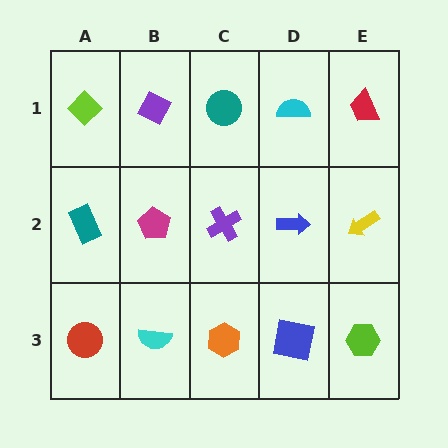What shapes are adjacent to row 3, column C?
A purple cross (row 2, column C), a cyan semicircle (row 3, column B), a blue square (row 3, column D).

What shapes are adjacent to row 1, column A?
A teal rectangle (row 2, column A), a purple diamond (row 1, column B).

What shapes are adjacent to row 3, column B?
A magenta pentagon (row 2, column B), a red circle (row 3, column A), an orange hexagon (row 3, column C).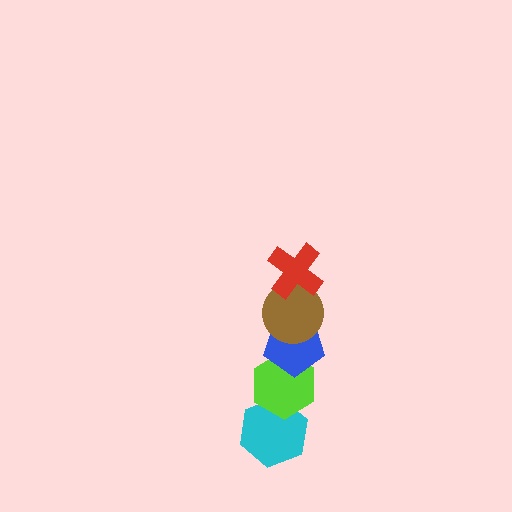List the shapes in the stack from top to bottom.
From top to bottom: the red cross, the brown circle, the blue pentagon, the lime hexagon, the cyan hexagon.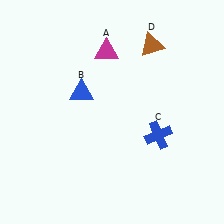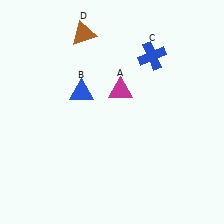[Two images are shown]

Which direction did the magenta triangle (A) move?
The magenta triangle (A) moved down.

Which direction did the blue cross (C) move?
The blue cross (C) moved up.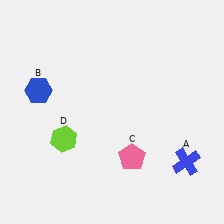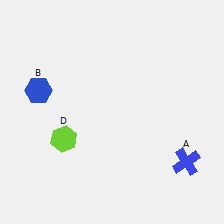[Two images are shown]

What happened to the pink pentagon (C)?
The pink pentagon (C) was removed in Image 2. It was in the bottom-right area of Image 1.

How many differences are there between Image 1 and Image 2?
There is 1 difference between the two images.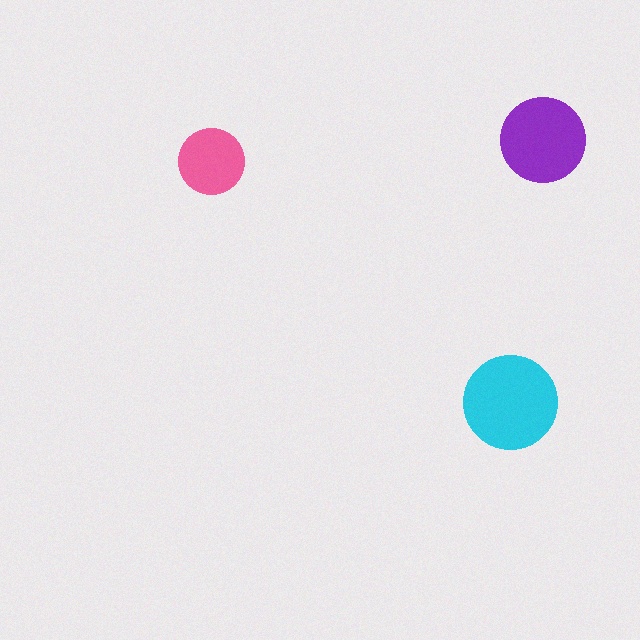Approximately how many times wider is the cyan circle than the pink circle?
About 1.5 times wider.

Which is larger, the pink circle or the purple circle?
The purple one.